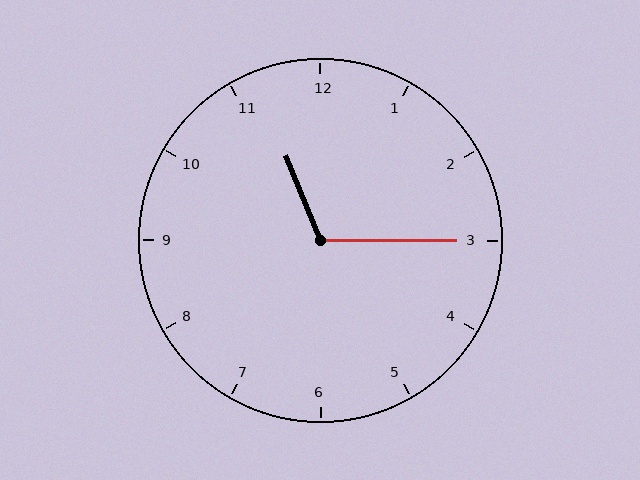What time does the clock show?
11:15.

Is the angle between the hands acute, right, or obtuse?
It is obtuse.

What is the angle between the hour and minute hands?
Approximately 112 degrees.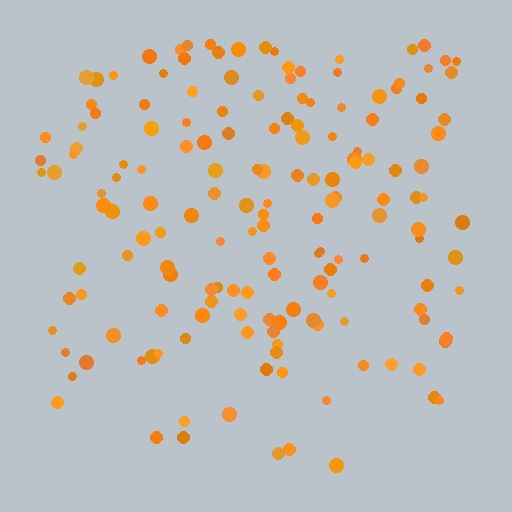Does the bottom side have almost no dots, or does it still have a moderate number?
Still a moderate number, just noticeably fewer than the top.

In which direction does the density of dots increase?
From bottom to top, with the top side densest.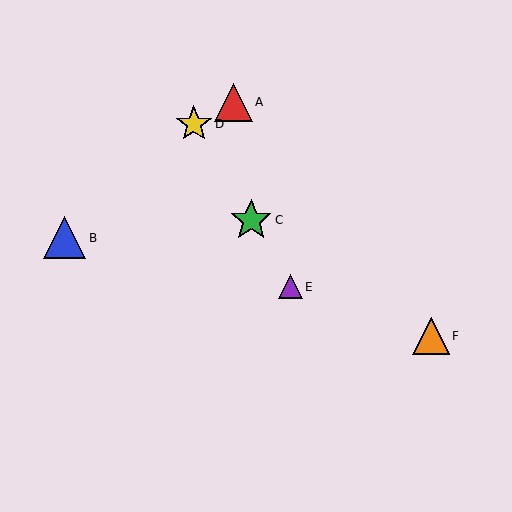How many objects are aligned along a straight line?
3 objects (C, D, E) are aligned along a straight line.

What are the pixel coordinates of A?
Object A is at (233, 102).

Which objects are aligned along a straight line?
Objects C, D, E are aligned along a straight line.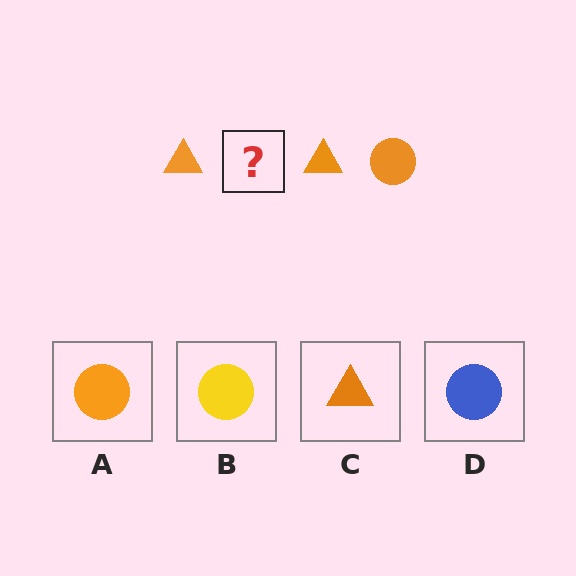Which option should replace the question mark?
Option A.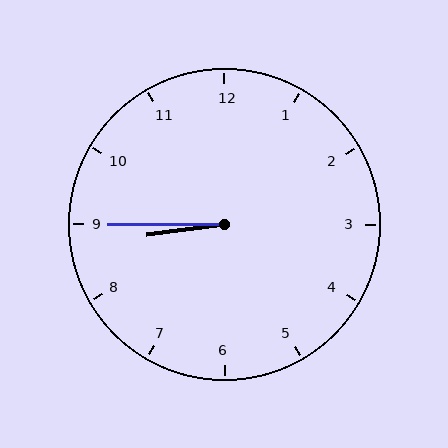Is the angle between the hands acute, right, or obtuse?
It is acute.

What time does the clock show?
8:45.